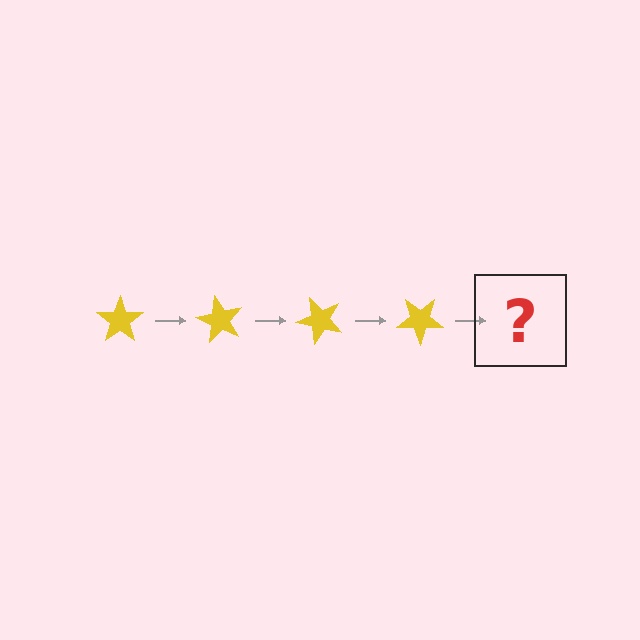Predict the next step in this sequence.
The next step is a yellow star rotated 240 degrees.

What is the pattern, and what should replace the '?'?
The pattern is that the star rotates 60 degrees each step. The '?' should be a yellow star rotated 240 degrees.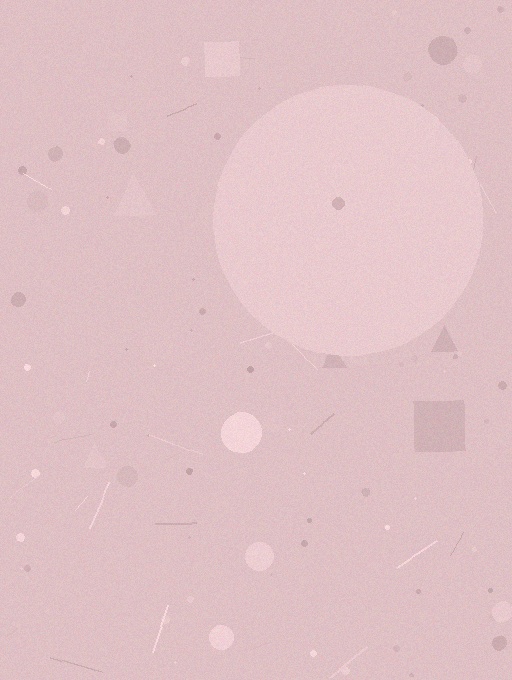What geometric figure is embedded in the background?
A circle is embedded in the background.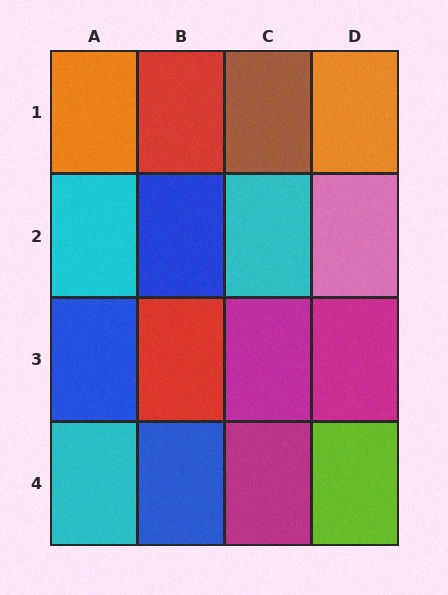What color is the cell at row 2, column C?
Cyan.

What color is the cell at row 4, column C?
Magenta.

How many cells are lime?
1 cell is lime.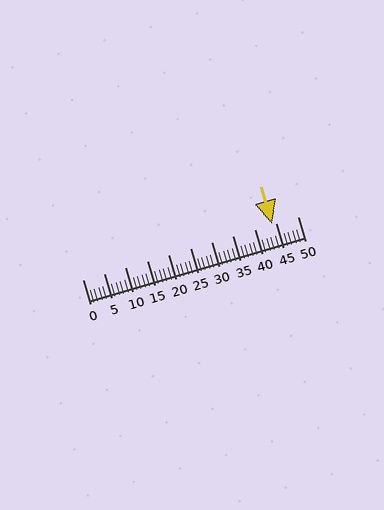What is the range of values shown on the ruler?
The ruler shows values from 0 to 50.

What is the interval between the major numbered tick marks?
The major tick marks are spaced 5 units apart.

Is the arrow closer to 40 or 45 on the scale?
The arrow is closer to 45.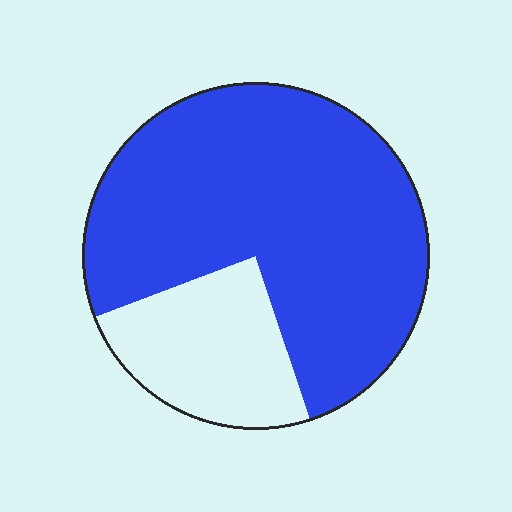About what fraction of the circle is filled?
About three quarters (3/4).